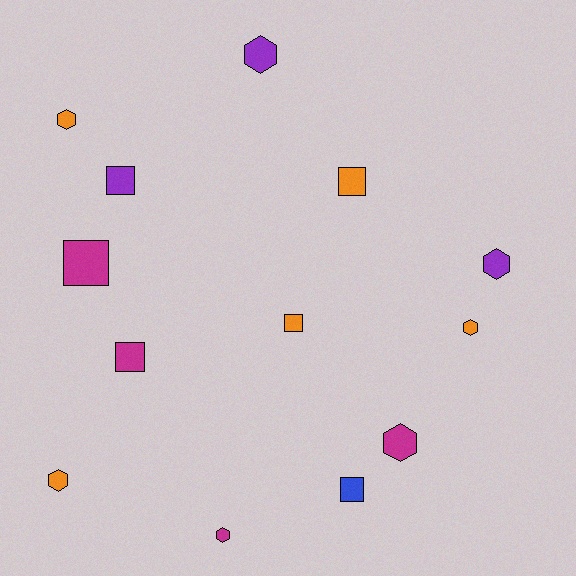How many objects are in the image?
There are 13 objects.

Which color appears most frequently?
Orange, with 5 objects.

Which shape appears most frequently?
Hexagon, with 7 objects.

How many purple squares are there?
There is 1 purple square.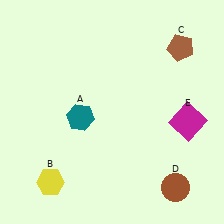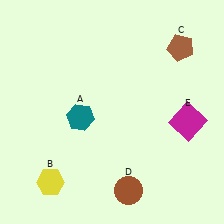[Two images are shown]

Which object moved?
The brown circle (D) moved left.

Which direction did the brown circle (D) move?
The brown circle (D) moved left.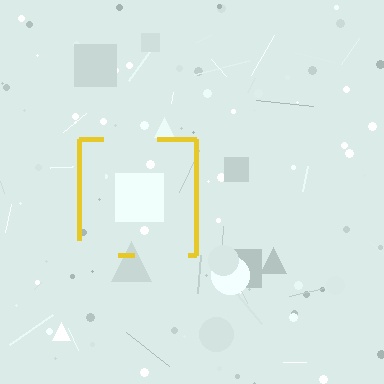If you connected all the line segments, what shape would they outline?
They would outline a square.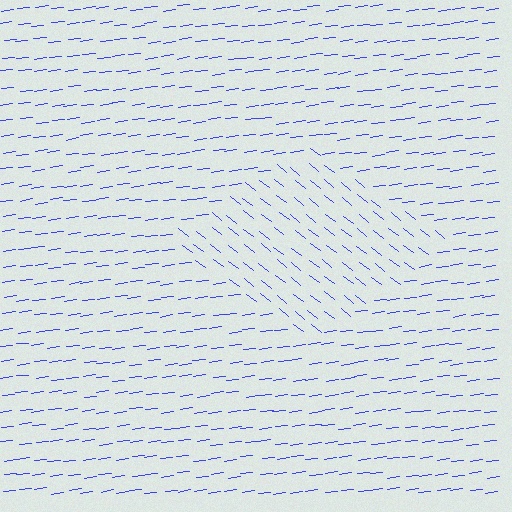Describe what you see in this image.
The image is filled with small blue line segments. A diamond region in the image has lines oriented differently from the surrounding lines, creating a visible texture boundary.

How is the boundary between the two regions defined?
The boundary is defined purely by a change in line orientation (approximately 45 degrees difference). All lines are the same color and thickness.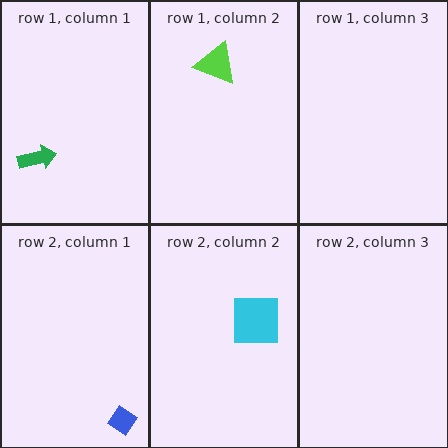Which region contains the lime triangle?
The row 1, column 2 region.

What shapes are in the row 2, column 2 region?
The cyan square.